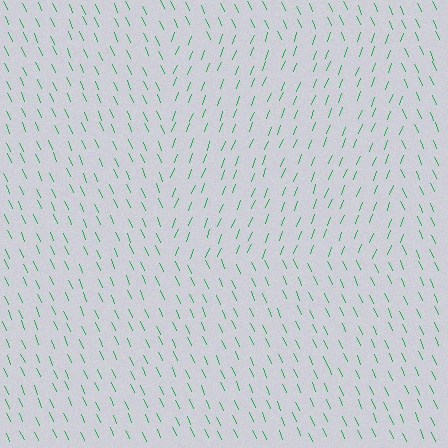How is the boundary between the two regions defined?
The boundary is defined purely by a change in line orientation (approximately 45 degrees difference). All lines are the same color and thickness.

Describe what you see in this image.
The image is filled with small green line segments. A rectangle region in the image has lines oriented differently from the surrounding lines, creating a visible texture boundary.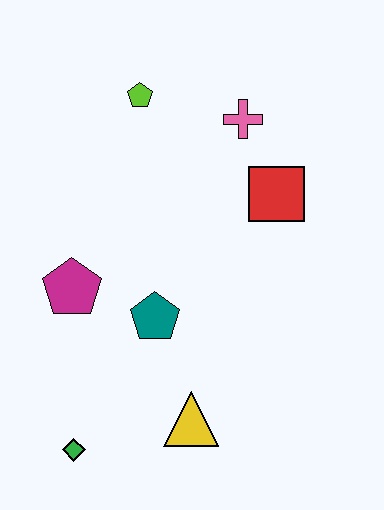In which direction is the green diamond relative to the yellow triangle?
The green diamond is to the left of the yellow triangle.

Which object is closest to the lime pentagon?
The pink cross is closest to the lime pentagon.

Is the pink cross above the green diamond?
Yes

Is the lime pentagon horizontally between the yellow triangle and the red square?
No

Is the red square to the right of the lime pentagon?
Yes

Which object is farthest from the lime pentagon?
The green diamond is farthest from the lime pentagon.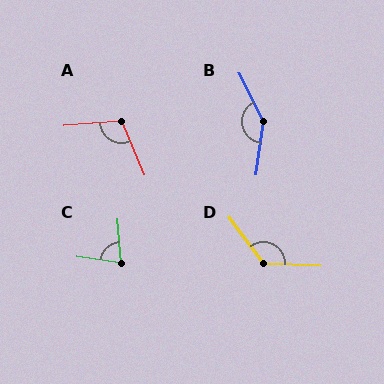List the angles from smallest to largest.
C (77°), A (109°), D (129°), B (145°).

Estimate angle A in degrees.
Approximately 109 degrees.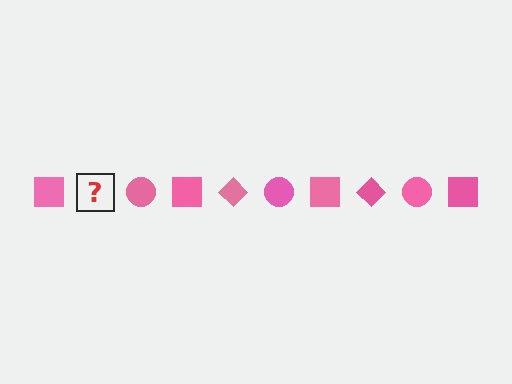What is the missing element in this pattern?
The missing element is a pink diamond.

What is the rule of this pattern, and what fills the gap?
The rule is that the pattern cycles through square, diamond, circle shapes in pink. The gap should be filled with a pink diamond.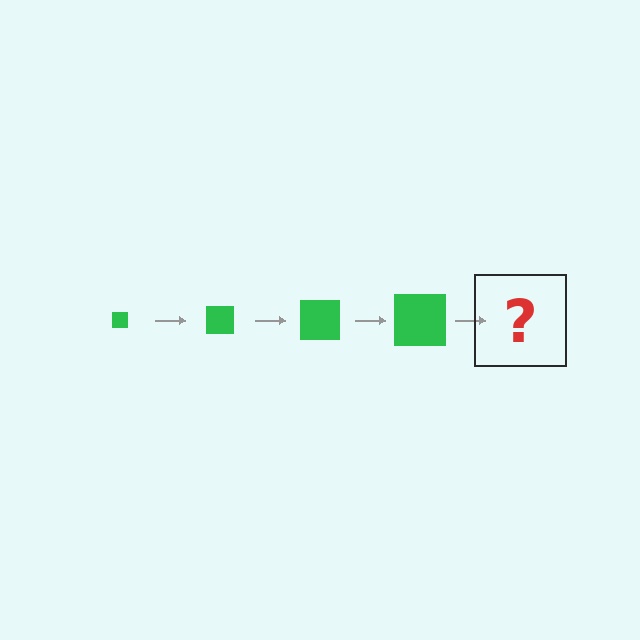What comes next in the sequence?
The next element should be a green square, larger than the previous one.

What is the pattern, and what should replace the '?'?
The pattern is that the square gets progressively larger each step. The '?' should be a green square, larger than the previous one.